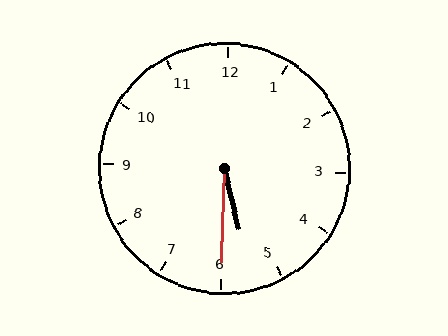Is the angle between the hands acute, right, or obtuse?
It is acute.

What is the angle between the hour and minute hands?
Approximately 15 degrees.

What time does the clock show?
5:30.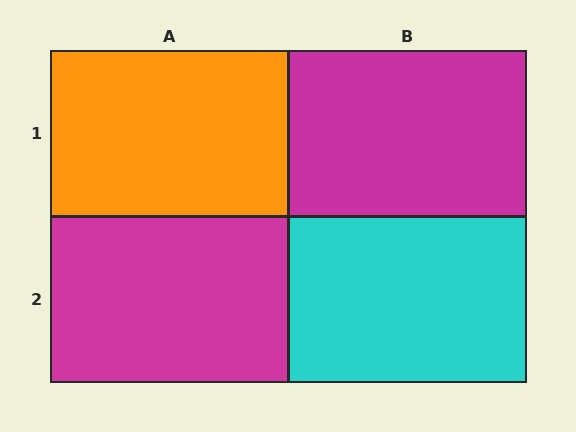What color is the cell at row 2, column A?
Magenta.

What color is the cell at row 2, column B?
Cyan.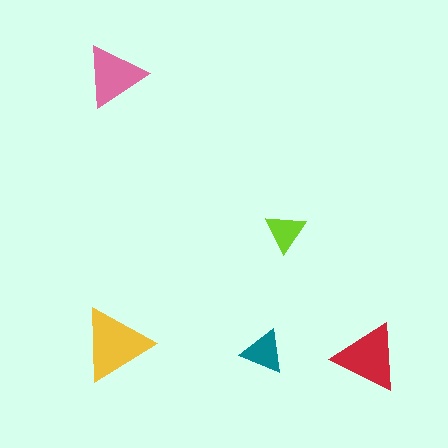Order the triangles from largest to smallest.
the yellow one, the red one, the pink one, the teal one, the lime one.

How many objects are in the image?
There are 5 objects in the image.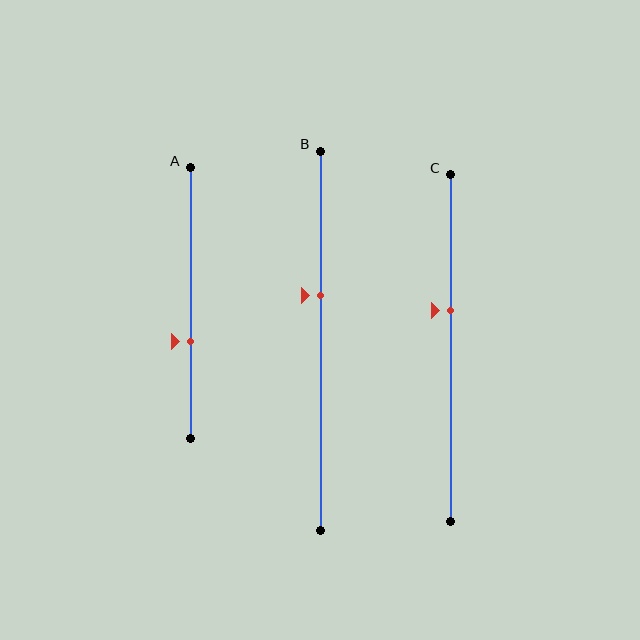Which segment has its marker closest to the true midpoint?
Segment C has its marker closest to the true midpoint.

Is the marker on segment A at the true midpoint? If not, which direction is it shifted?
No, the marker on segment A is shifted downward by about 14% of the segment length.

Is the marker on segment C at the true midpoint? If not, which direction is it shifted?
No, the marker on segment C is shifted upward by about 11% of the segment length.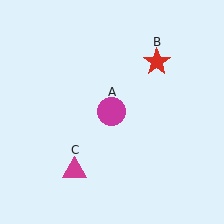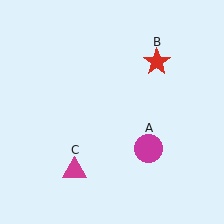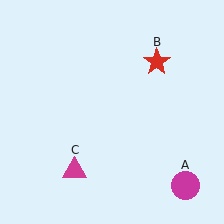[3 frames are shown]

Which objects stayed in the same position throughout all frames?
Red star (object B) and magenta triangle (object C) remained stationary.